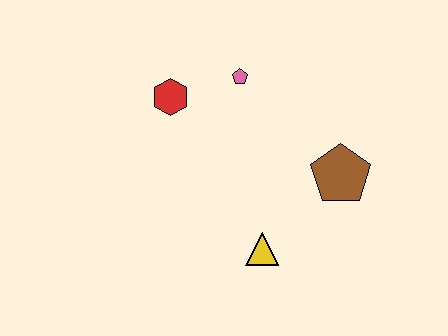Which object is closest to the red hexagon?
The pink pentagon is closest to the red hexagon.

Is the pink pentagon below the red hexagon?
No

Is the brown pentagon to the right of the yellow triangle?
Yes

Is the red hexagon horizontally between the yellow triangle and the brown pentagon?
No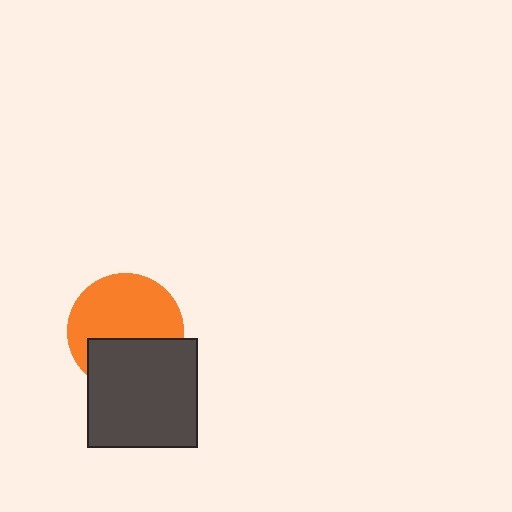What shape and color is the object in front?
The object in front is a dark gray square.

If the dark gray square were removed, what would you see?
You would see the complete orange circle.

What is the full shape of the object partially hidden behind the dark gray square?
The partially hidden object is an orange circle.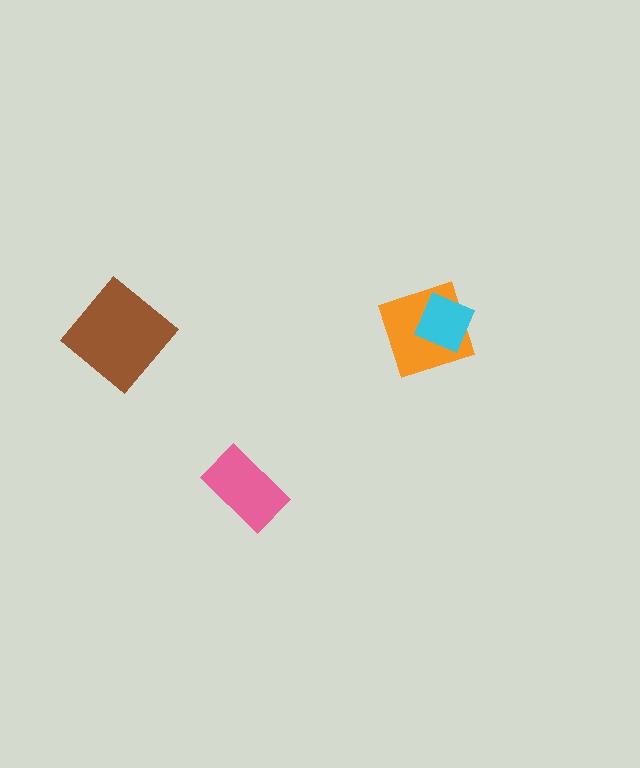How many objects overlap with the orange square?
1 object overlaps with the orange square.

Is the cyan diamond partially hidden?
No, no other shape covers it.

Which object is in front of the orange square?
The cyan diamond is in front of the orange square.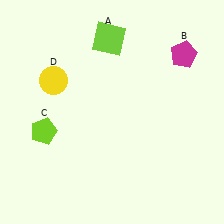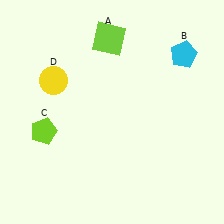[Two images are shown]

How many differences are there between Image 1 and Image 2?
There is 1 difference between the two images.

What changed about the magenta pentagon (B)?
In Image 1, B is magenta. In Image 2, it changed to cyan.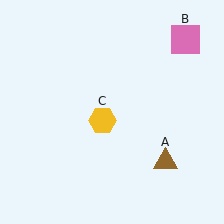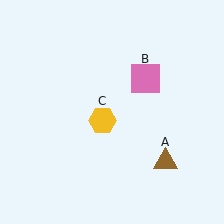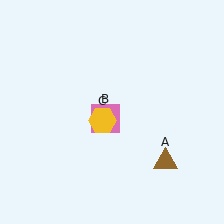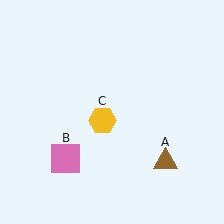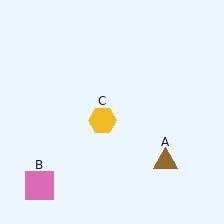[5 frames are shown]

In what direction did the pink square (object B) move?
The pink square (object B) moved down and to the left.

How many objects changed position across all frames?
1 object changed position: pink square (object B).